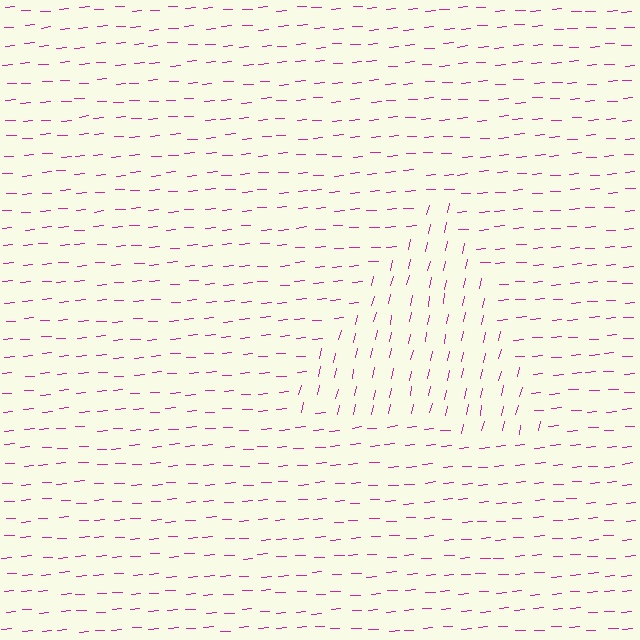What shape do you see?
I see a triangle.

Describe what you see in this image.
The image is filled with small magenta line segments. A triangle region in the image has lines oriented differently from the surrounding lines, creating a visible texture boundary.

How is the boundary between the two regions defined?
The boundary is defined purely by a change in line orientation (approximately 74 degrees difference). All lines are the same color and thickness.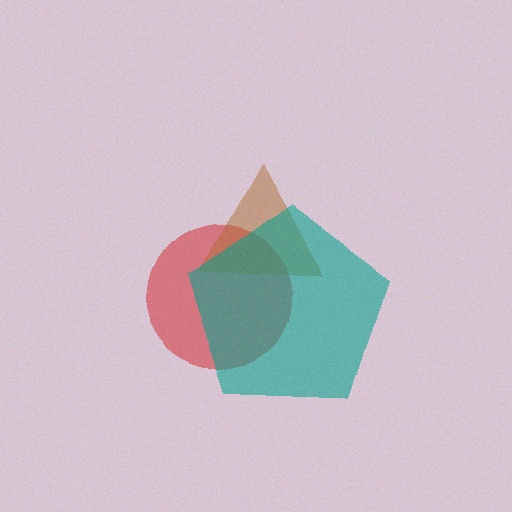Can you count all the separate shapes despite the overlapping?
Yes, there are 3 separate shapes.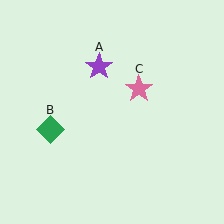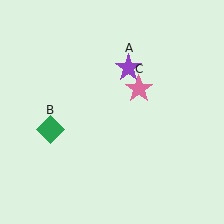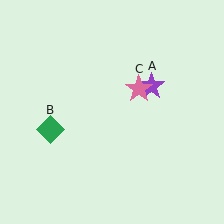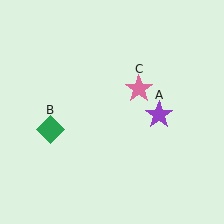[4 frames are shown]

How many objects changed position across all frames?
1 object changed position: purple star (object A).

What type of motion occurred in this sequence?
The purple star (object A) rotated clockwise around the center of the scene.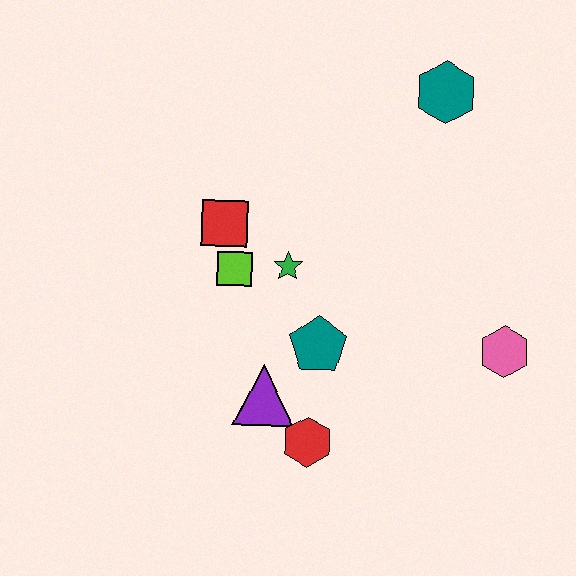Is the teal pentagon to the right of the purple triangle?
Yes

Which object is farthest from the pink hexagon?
The red square is farthest from the pink hexagon.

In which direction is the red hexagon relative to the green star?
The red hexagon is below the green star.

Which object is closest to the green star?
The lime square is closest to the green star.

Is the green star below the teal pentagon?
No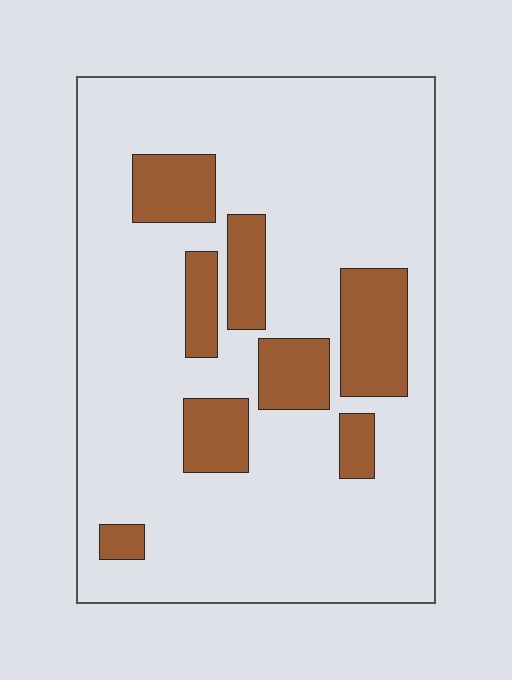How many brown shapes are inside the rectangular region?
8.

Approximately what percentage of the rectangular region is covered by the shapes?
Approximately 20%.